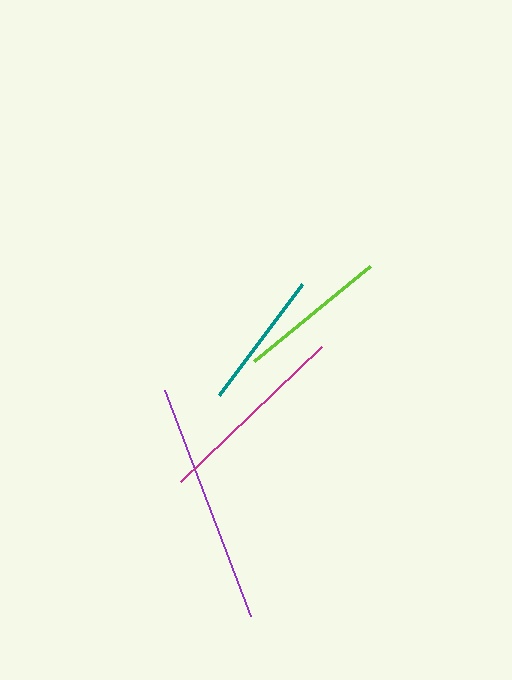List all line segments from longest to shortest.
From longest to shortest: purple, magenta, lime, teal.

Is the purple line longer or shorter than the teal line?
The purple line is longer than the teal line.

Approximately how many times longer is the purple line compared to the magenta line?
The purple line is approximately 1.2 times the length of the magenta line.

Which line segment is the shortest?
The teal line is the shortest at approximately 139 pixels.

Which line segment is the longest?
The purple line is the longest at approximately 242 pixels.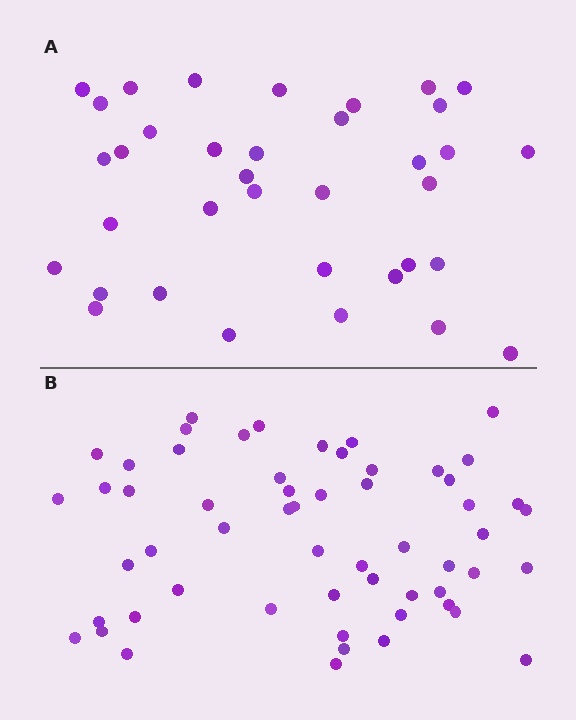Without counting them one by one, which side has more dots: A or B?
Region B (the bottom region) has more dots.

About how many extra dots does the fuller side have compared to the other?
Region B has approximately 20 more dots than region A.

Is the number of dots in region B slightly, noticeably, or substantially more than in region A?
Region B has substantially more. The ratio is roughly 1.6 to 1.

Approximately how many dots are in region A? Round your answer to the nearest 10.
About 40 dots. (The exact count is 36, which rounds to 40.)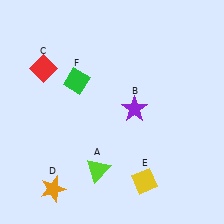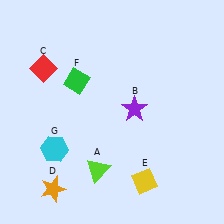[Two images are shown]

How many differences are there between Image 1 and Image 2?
There is 1 difference between the two images.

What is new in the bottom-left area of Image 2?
A cyan hexagon (G) was added in the bottom-left area of Image 2.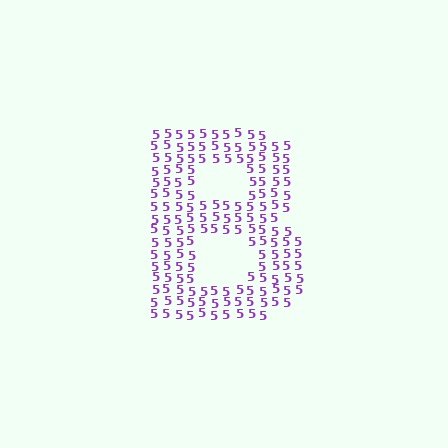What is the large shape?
The large shape is the letter B.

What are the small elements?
The small elements are digit 5's.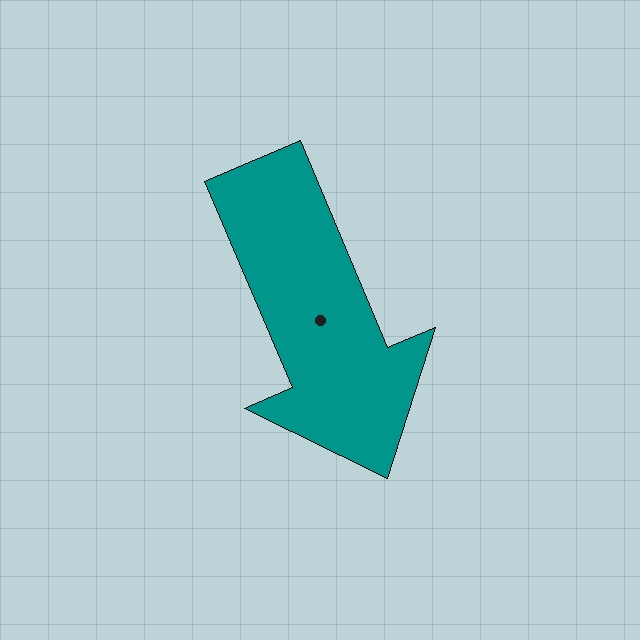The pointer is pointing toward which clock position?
Roughly 5 o'clock.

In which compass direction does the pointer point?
Southeast.